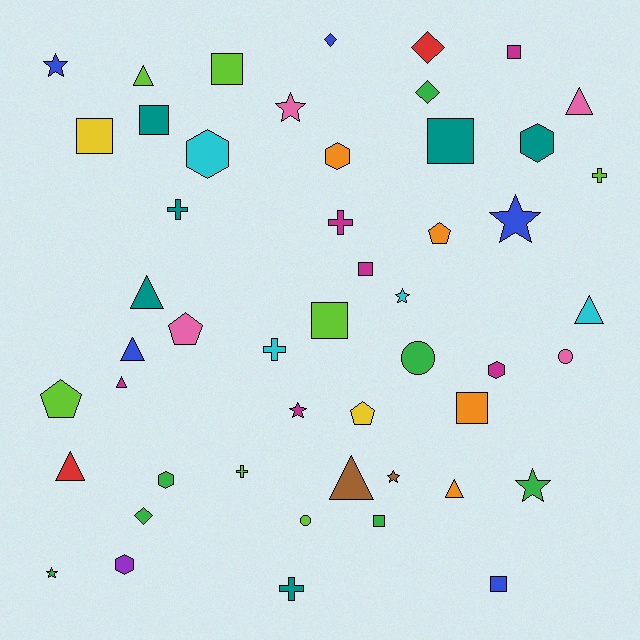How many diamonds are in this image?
There are 4 diamonds.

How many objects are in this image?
There are 50 objects.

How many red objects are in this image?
There are 2 red objects.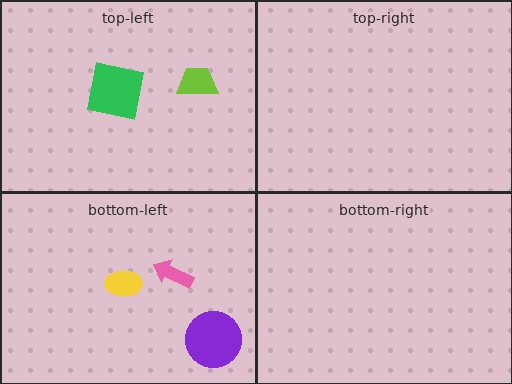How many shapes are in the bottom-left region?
3.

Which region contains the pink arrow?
The bottom-left region.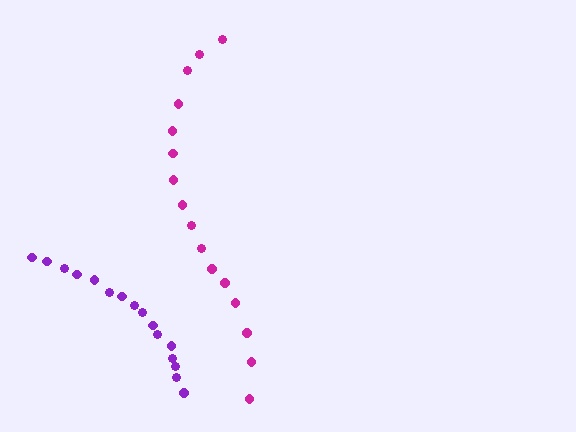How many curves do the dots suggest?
There are 2 distinct paths.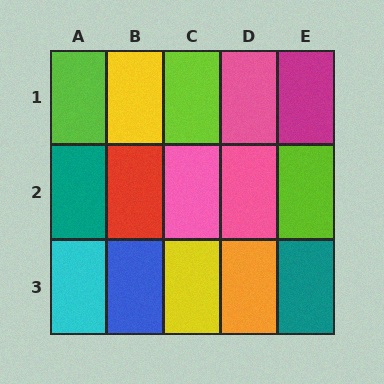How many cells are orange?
1 cell is orange.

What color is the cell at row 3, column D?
Orange.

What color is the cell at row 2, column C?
Pink.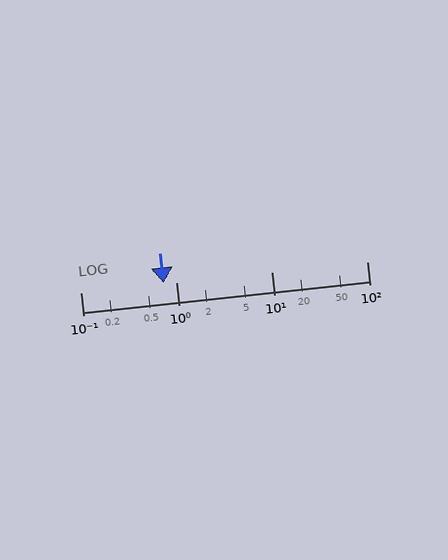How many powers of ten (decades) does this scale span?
The scale spans 3 decades, from 0.1 to 100.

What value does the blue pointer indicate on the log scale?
The pointer indicates approximately 0.74.